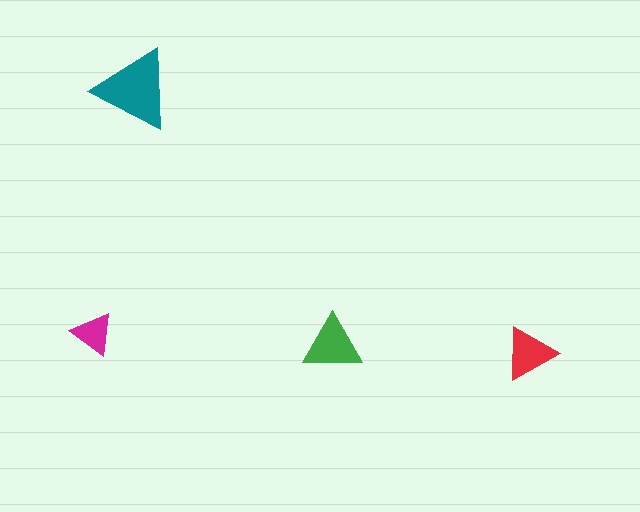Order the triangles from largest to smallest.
the teal one, the green one, the red one, the magenta one.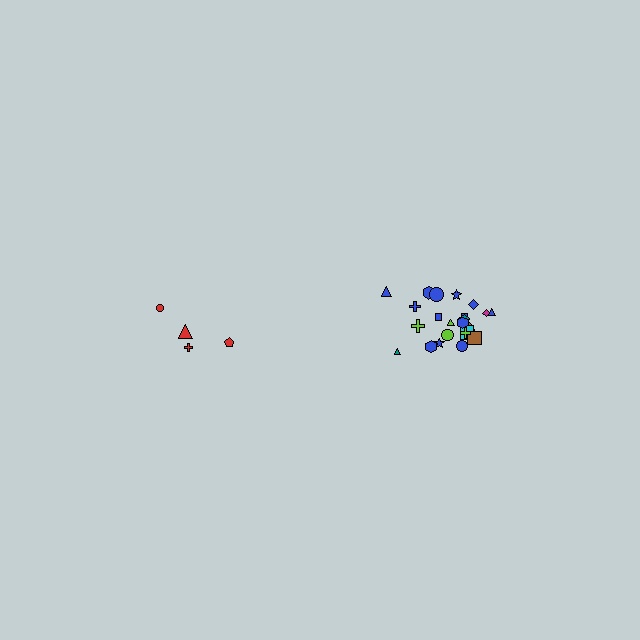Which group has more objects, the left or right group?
The right group.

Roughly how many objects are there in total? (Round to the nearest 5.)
Roughly 30 objects in total.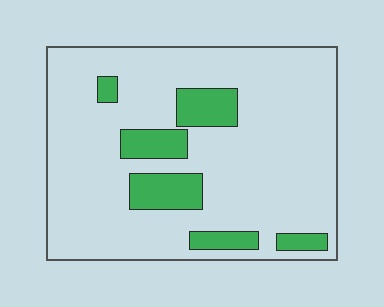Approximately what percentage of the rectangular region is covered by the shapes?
Approximately 15%.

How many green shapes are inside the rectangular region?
6.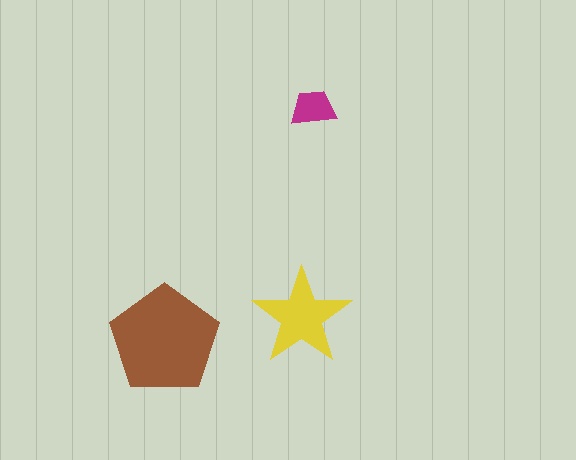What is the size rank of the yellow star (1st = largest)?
2nd.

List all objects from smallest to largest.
The magenta trapezoid, the yellow star, the brown pentagon.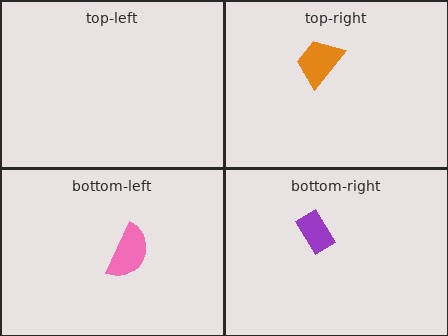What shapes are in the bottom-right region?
The purple rectangle.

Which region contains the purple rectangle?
The bottom-right region.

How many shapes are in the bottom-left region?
1.